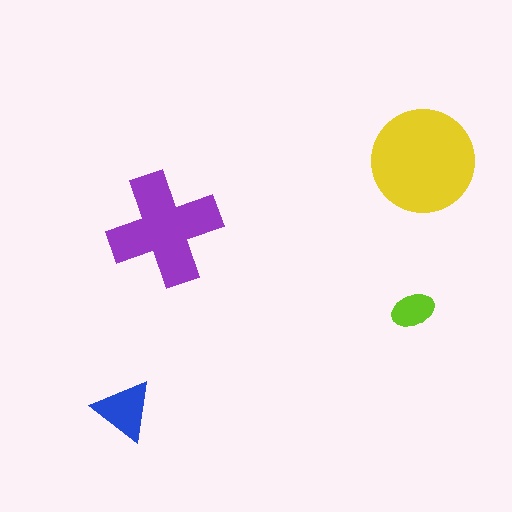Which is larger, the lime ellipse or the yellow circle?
The yellow circle.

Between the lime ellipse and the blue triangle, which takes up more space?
The blue triangle.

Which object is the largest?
The yellow circle.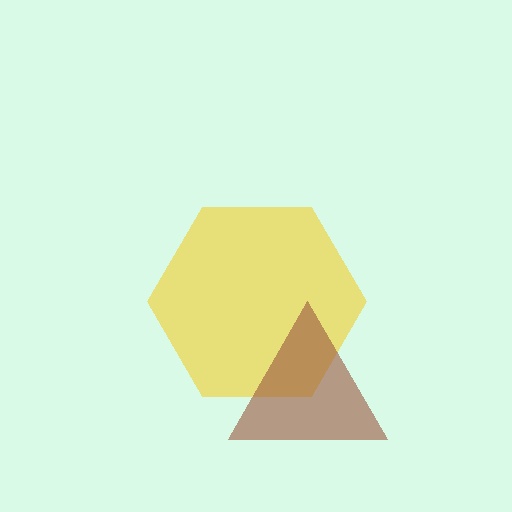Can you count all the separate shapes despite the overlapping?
Yes, there are 2 separate shapes.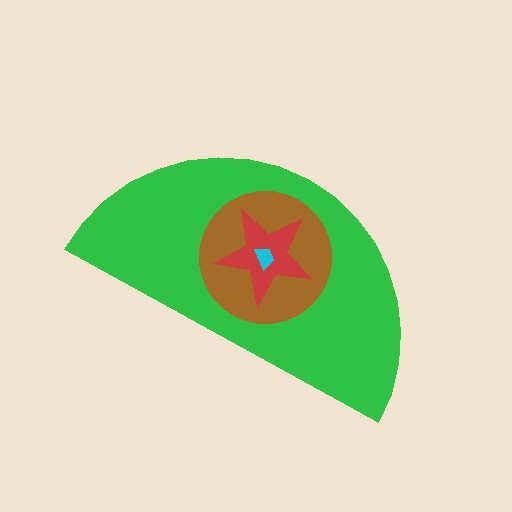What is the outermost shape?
The green semicircle.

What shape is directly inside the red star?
The cyan trapezoid.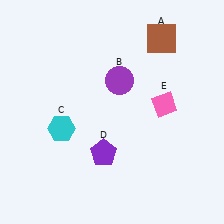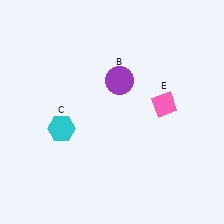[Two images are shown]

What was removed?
The brown square (A), the purple pentagon (D) were removed in Image 2.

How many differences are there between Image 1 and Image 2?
There are 2 differences between the two images.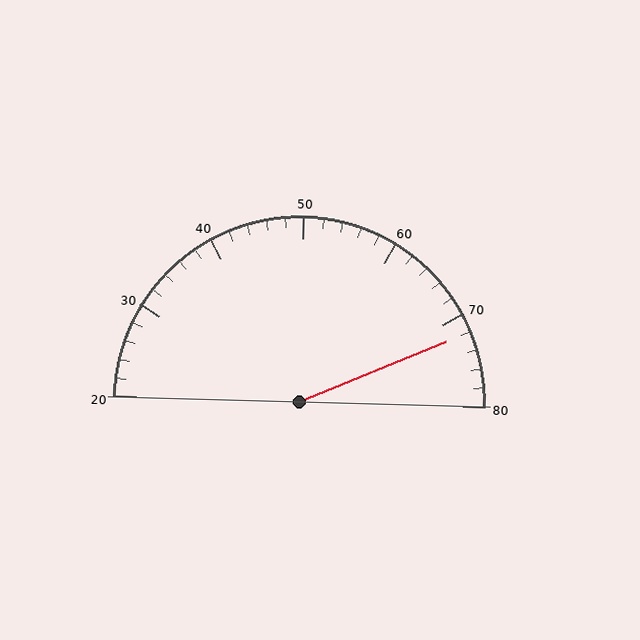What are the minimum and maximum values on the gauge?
The gauge ranges from 20 to 80.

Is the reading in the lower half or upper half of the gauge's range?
The reading is in the upper half of the range (20 to 80).